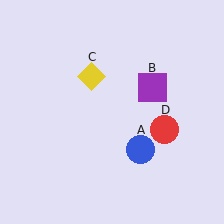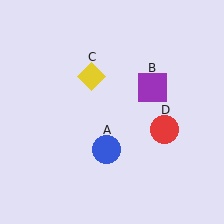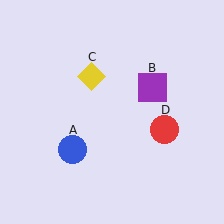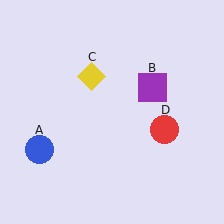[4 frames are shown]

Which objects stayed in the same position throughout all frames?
Purple square (object B) and yellow diamond (object C) and red circle (object D) remained stationary.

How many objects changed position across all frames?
1 object changed position: blue circle (object A).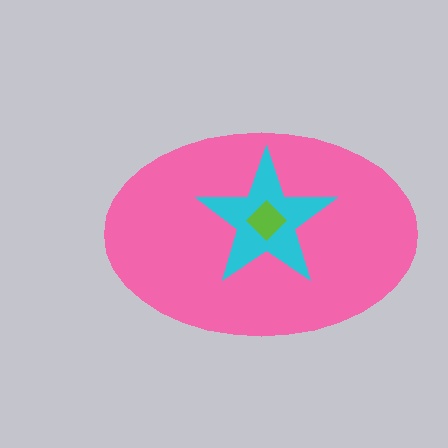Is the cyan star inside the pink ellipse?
Yes.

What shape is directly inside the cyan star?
The lime diamond.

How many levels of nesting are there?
3.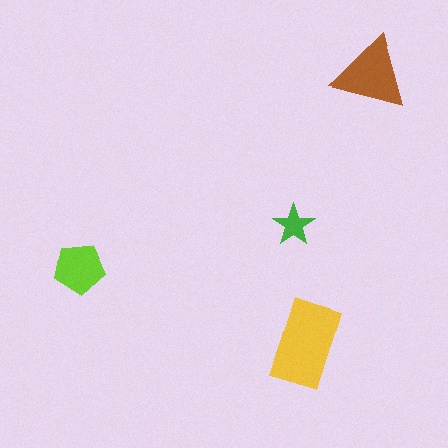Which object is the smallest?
The green star.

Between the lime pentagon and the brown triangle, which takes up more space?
The brown triangle.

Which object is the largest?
The yellow rectangle.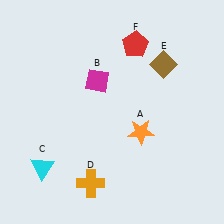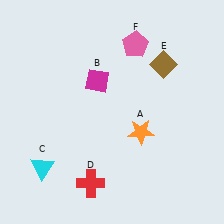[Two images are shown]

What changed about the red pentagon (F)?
In Image 1, F is red. In Image 2, it changed to pink.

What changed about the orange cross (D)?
In Image 1, D is orange. In Image 2, it changed to red.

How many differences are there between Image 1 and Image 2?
There are 2 differences between the two images.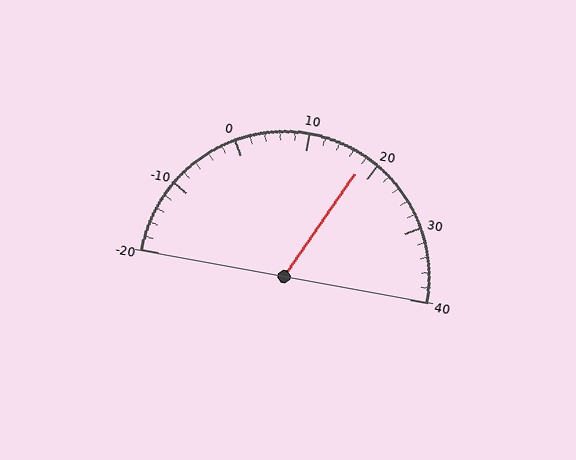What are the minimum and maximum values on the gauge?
The gauge ranges from -20 to 40.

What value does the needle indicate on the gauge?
The needle indicates approximately 18.